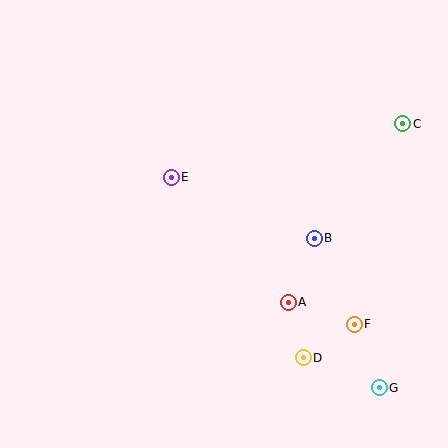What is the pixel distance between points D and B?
The distance between D and B is 120 pixels.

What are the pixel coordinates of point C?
Point C is at (403, 124).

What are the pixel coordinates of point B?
Point B is at (314, 238).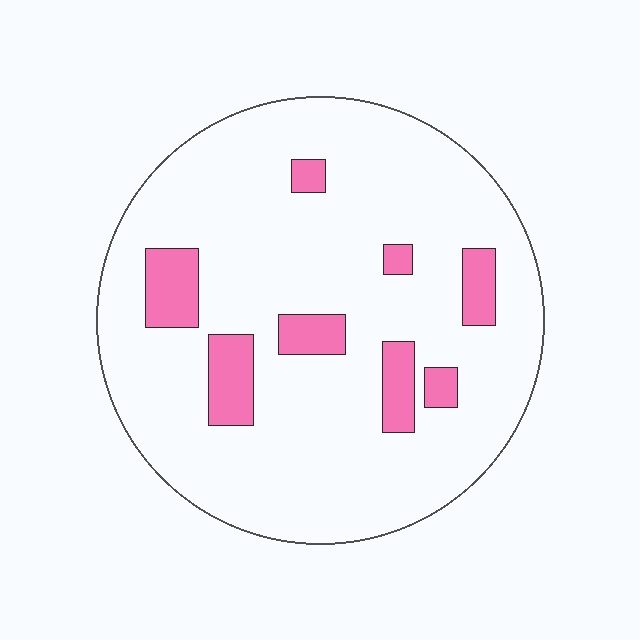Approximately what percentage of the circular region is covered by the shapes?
Approximately 15%.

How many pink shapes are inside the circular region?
8.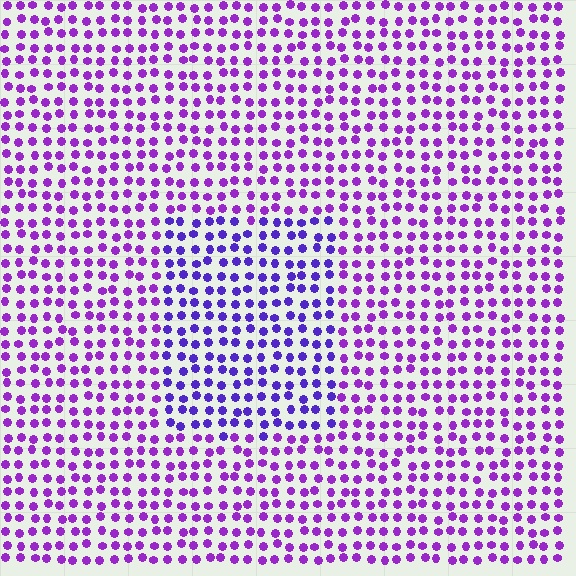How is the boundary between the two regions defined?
The boundary is defined purely by a slight shift in hue (about 27 degrees). Spacing, size, and orientation are identical on both sides.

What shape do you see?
I see a rectangle.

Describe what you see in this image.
The image is filled with small purple elements in a uniform arrangement. A rectangle-shaped region is visible where the elements are tinted to a slightly different hue, forming a subtle color boundary.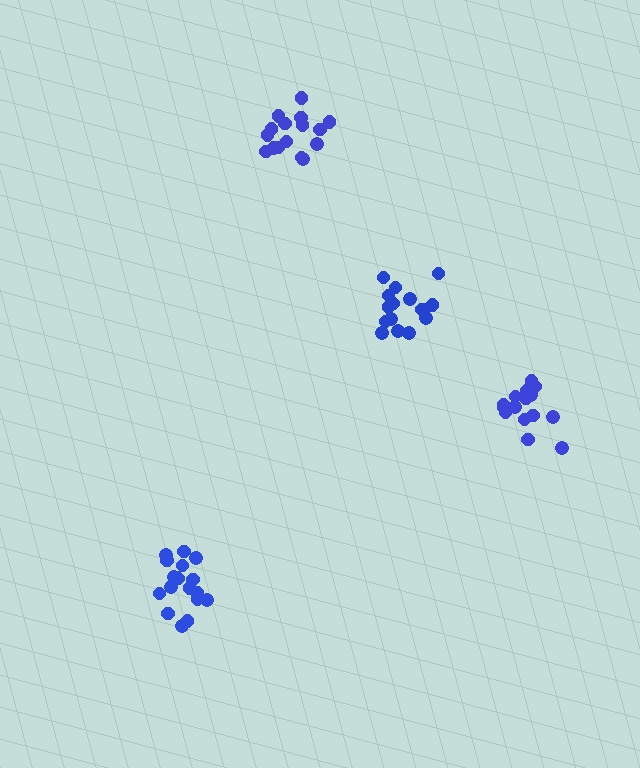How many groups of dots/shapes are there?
There are 4 groups.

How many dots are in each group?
Group 1: 16 dots, Group 2: 16 dots, Group 3: 18 dots, Group 4: 15 dots (65 total).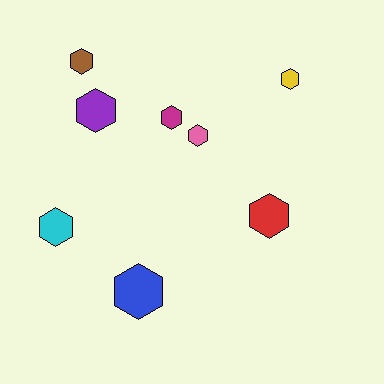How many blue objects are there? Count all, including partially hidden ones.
There is 1 blue object.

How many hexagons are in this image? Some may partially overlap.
There are 8 hexagons.